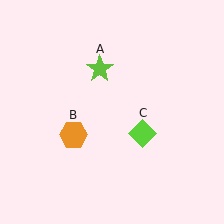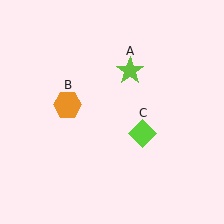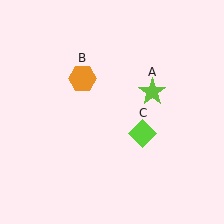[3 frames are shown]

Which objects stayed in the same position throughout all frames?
Lime diamond (object C) remained stationary.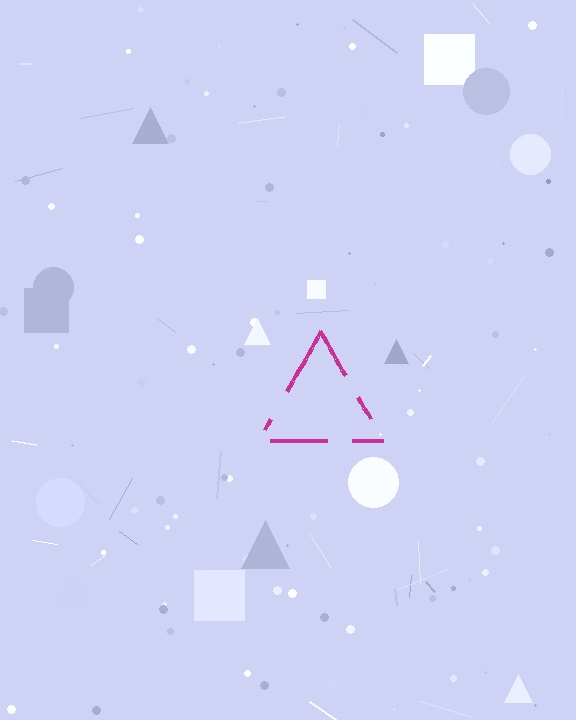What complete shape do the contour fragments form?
The contour fragments form a triangle.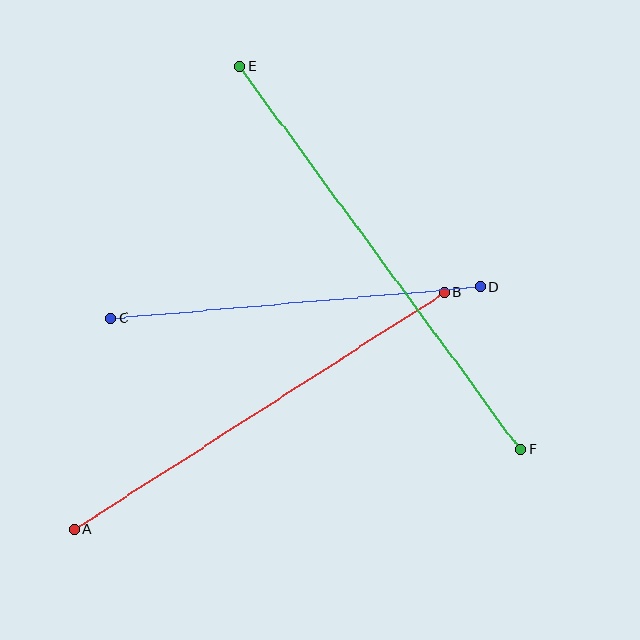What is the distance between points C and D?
The distance is approximately 370 pixels.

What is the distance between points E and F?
The distance is approximately 475 pixels.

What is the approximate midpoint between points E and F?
The midpoint is at approximately (380, 258) pixels.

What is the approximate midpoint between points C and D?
The midpoint is at approximately (295, 302) pixels.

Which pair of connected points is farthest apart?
Points E and F are farthest apart.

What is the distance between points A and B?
The distance is approximately 439 pixels.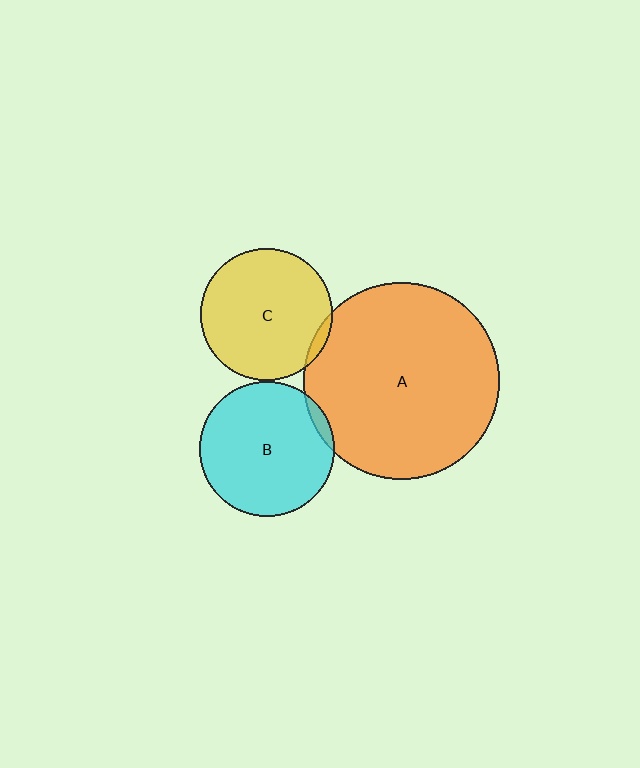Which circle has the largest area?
Circle A (orange).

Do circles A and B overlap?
Yes.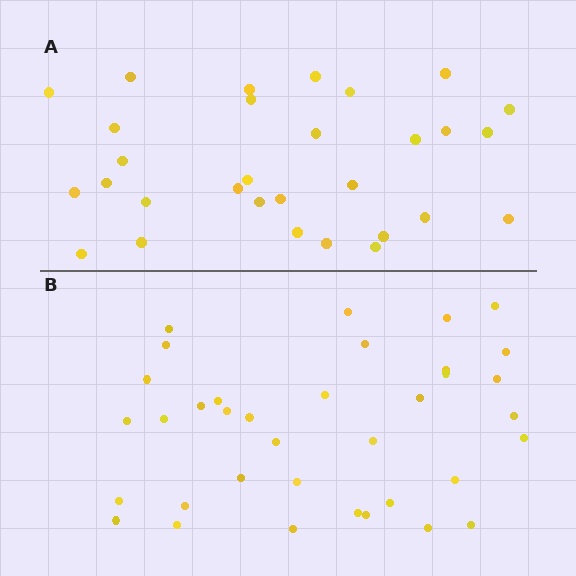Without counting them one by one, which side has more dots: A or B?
Region B (the bottom region) has more dots.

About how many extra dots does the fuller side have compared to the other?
Region B has about 6 more dots than region A.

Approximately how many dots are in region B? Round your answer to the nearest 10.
About 40 dots. (The exact count is 36, which rounds to 40.)